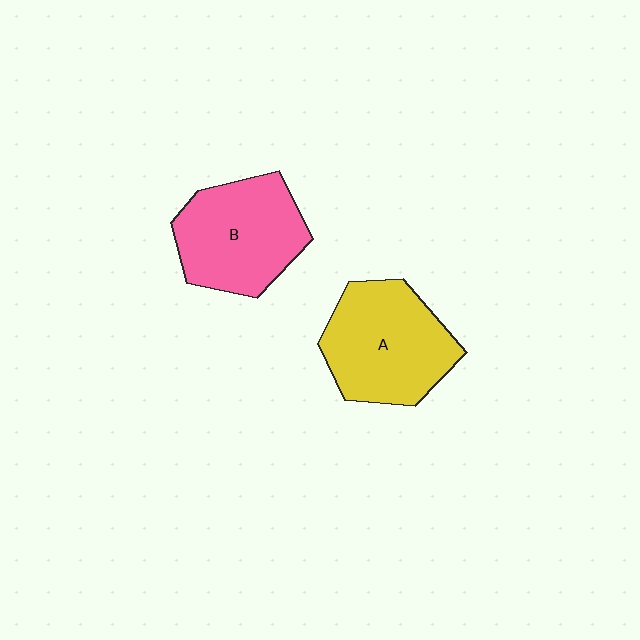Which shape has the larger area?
Shape A (yellow).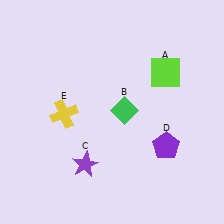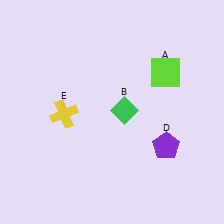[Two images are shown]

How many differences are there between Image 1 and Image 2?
There is 1 difference between the two images.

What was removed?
The purple star (C) was removed in Image 2.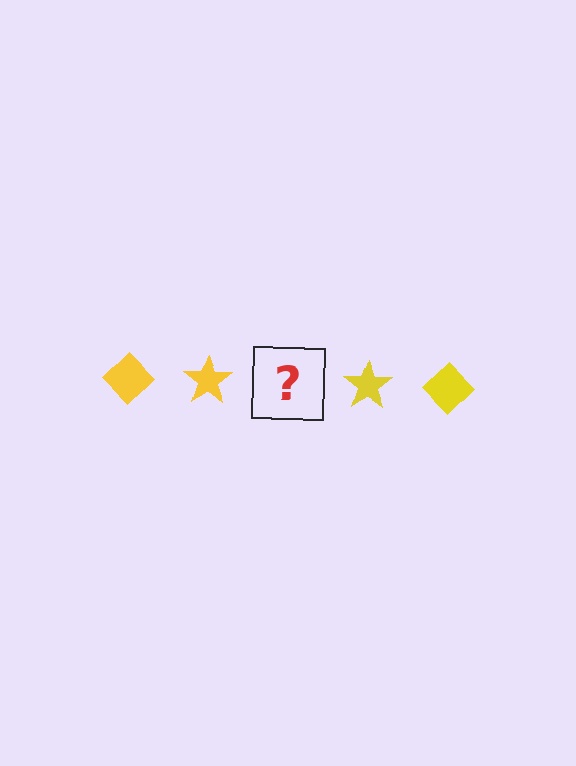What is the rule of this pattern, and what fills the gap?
The rule is that the pattern cycles through diamond, star shapes in yellow. The gap should be filled with a yellow diamond.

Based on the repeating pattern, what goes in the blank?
The blank should be a yellow diamond.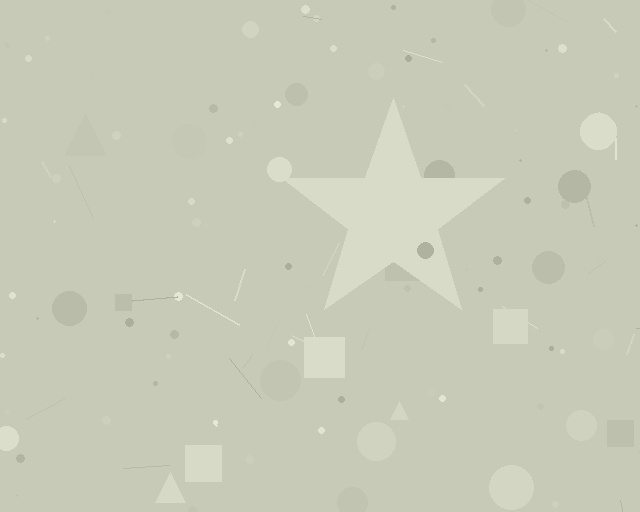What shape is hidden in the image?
A star is hidden in the image.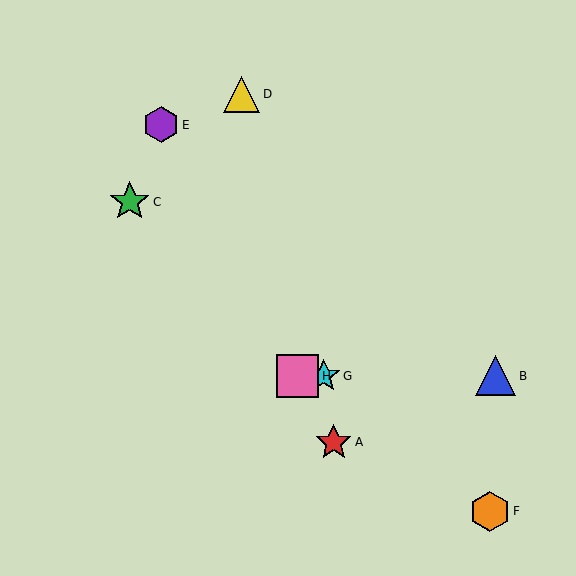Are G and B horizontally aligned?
Yes, both are at y≈376.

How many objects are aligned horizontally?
3 objects (B, G, H) are aligned horizontally.